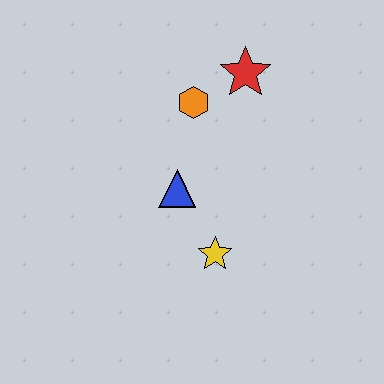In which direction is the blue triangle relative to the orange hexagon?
The blue triangle is below the orange hexagon.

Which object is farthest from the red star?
The yellow star is farthest from the red star.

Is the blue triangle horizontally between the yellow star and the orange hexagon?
No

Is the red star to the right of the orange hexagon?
Yes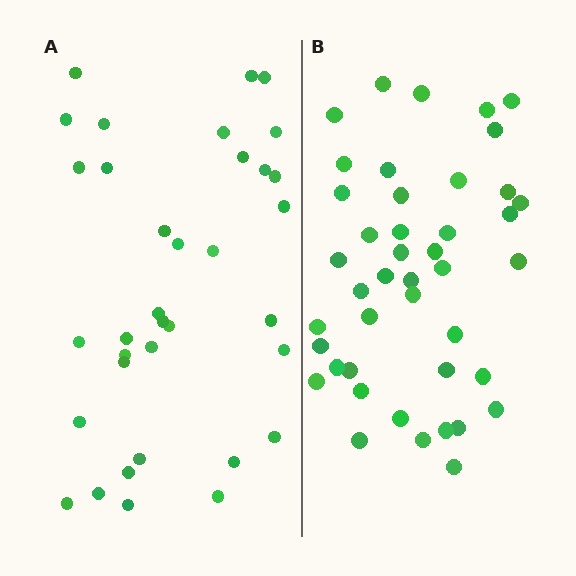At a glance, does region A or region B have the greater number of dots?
Region B (the right region) has more dots.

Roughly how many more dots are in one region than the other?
Region B has roughly 8 or so more dots than region A.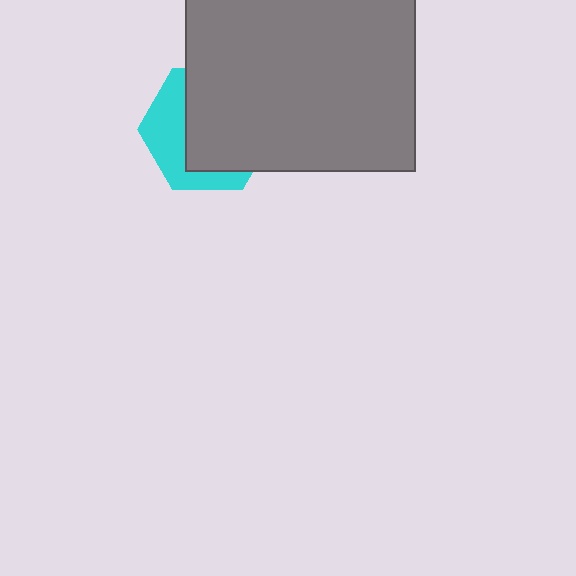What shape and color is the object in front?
The object in front is a gray square.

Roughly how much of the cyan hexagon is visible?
A small part of it is visible (roughly 38%).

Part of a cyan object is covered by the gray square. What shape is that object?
It is a hexagon.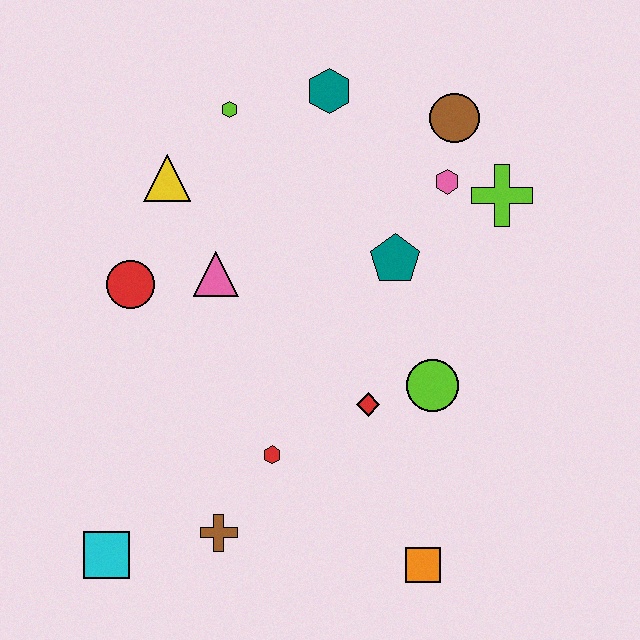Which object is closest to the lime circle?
The red diamond is closest to the lime circle.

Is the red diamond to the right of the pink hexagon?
No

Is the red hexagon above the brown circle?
No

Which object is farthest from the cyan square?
The brown circle is farthest from the cyan square.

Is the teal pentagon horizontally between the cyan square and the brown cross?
No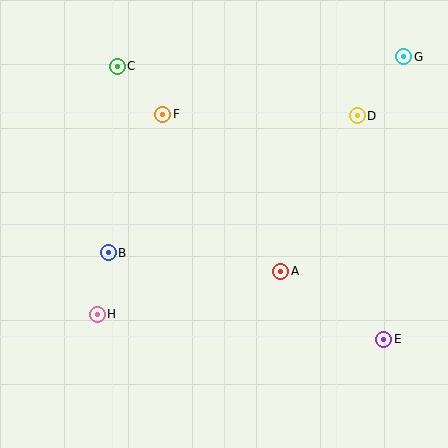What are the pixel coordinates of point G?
Point G is at (404, 57).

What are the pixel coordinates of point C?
Point C is at (117, 66).